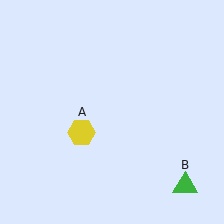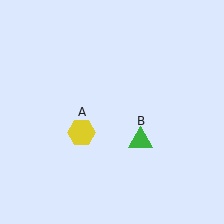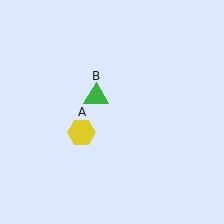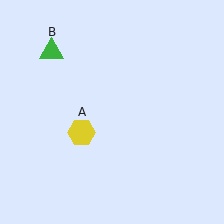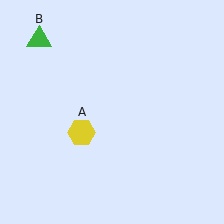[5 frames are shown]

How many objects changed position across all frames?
1 object changed position: green triangle (object B).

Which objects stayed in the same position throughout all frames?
Yellow hexagon (object A) remained stationary.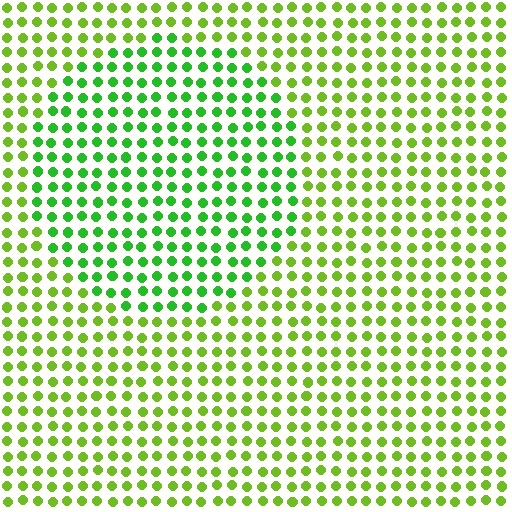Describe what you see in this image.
The image is filled with small lime elements in a uniform arrangement. A circle-shaped region is visible where the elements are tinted to a slightly different hue, forming a subtle color boundary.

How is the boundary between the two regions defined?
The boundary is defined purely by a slight shift in hue (about 31 degrees). Spacing, size, and orientation are identical on both sides.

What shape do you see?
I see a circle.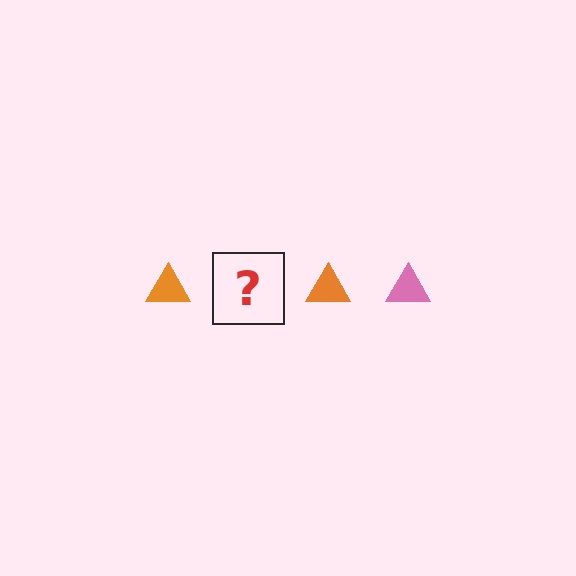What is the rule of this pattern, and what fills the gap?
The rule is that the pattern cycles through orange, pink triangles. The gap should be filled with a pink triangle.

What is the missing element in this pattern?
The missing element is a pink triangle.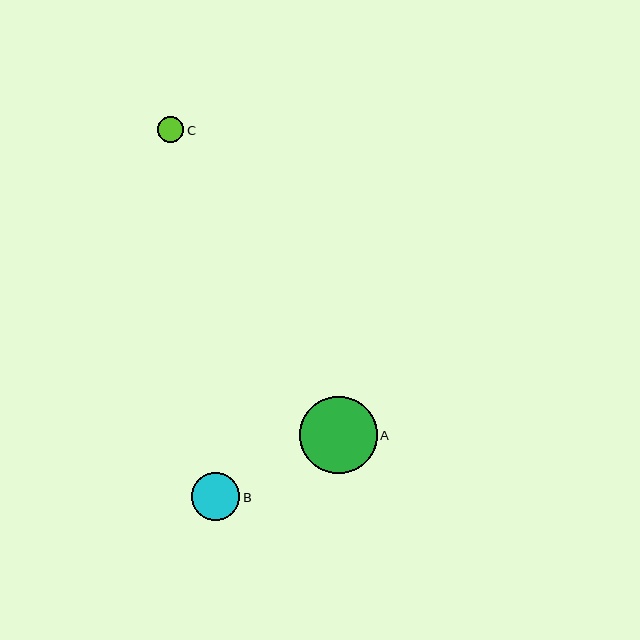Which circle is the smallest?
Circle C is the smallest with a size of approximately 26 pixels.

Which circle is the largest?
Circle A is the largest with a size of approximately 77 pixels.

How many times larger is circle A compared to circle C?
Circle A is approximately 2.9 times the size of circle C.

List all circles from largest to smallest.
From largest to smallest: A, B, C.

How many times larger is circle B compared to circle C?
Circle B is approximately 1.8 times the size of circle C.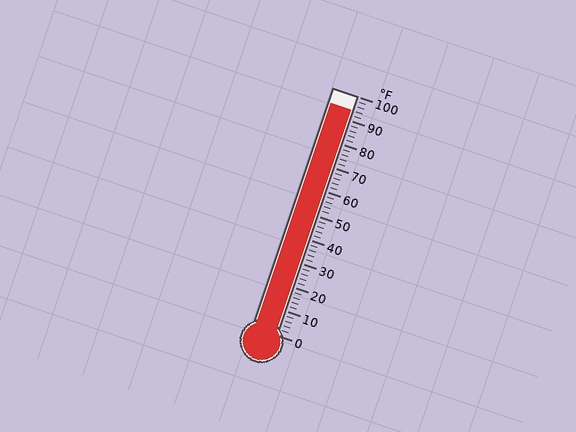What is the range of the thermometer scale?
The thermometer scale ranges from 0°F to 100°F.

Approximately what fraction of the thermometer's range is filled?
The thermometer is filled to approximately 95% of its range.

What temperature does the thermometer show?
The thermometer shows approximately 94°F.